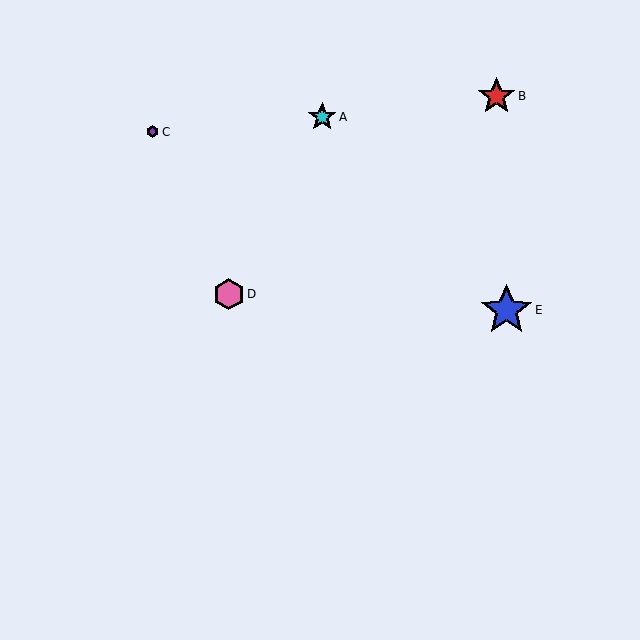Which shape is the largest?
The blue star (labeled E) is the largest.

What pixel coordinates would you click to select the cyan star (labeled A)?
Click at (322, 117) to select the cyan star A.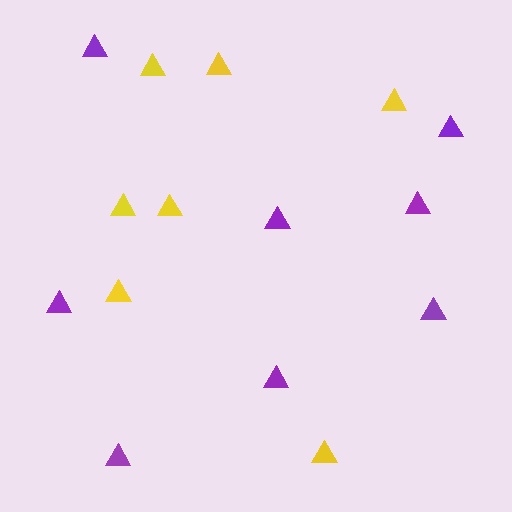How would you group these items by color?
There are 2 groups: one group of yellow triangles (7) and one group of purple triangles (8).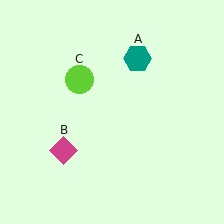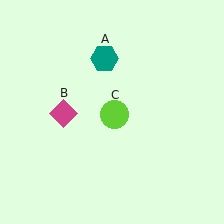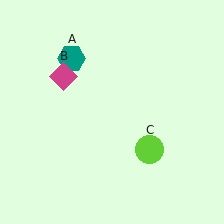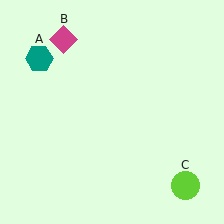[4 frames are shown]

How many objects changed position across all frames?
3 objects changed position: teal hexagon (object A), magenta diamond (object B), lime circle (object C).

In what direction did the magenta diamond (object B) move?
The magenta diamond (object B) moved up.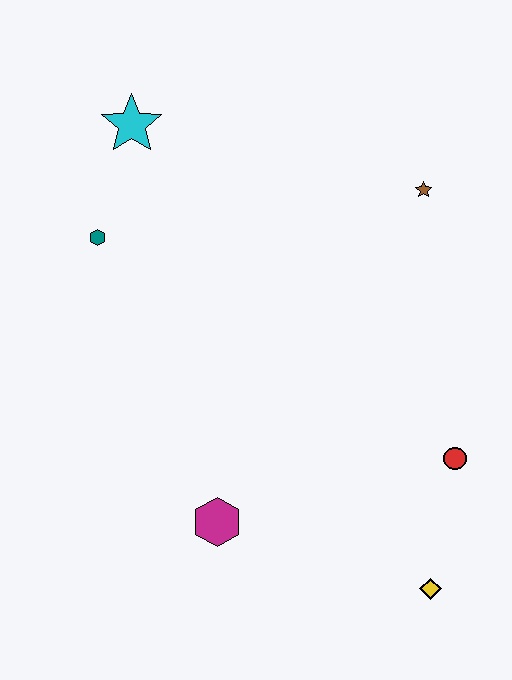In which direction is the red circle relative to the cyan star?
The red circle is below the cyan star.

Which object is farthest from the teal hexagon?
The yellow diamond is farthest from the teal hexagon.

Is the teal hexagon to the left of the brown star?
Yes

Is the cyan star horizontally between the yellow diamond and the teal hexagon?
Yes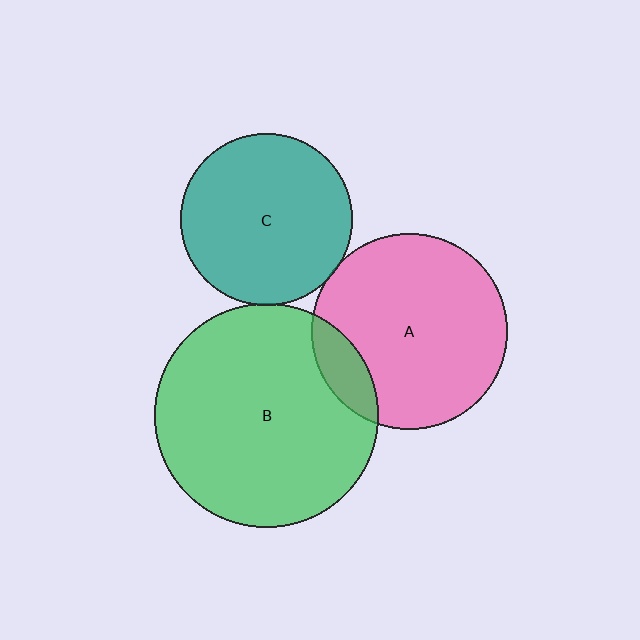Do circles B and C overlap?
Yes.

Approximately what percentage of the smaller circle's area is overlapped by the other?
Approximately 5%.